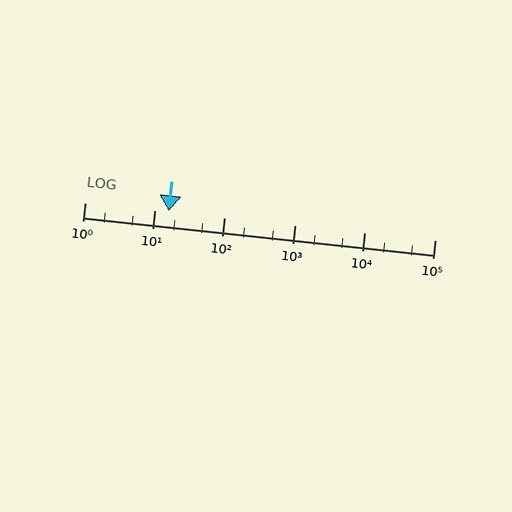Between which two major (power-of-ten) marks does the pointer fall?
The pointer is between 10 and 100.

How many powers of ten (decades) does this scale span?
The scale spans 5 decades, from 1 to 100000.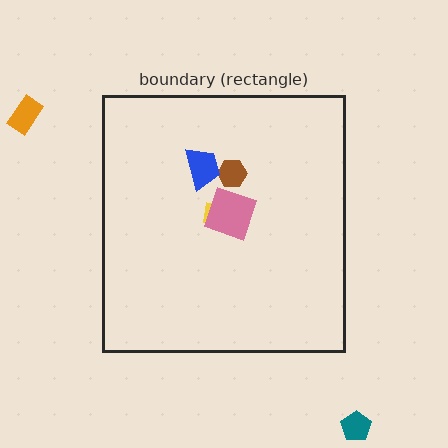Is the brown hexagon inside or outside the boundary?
Inside.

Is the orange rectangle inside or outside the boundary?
Outside.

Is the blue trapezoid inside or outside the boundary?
Inside.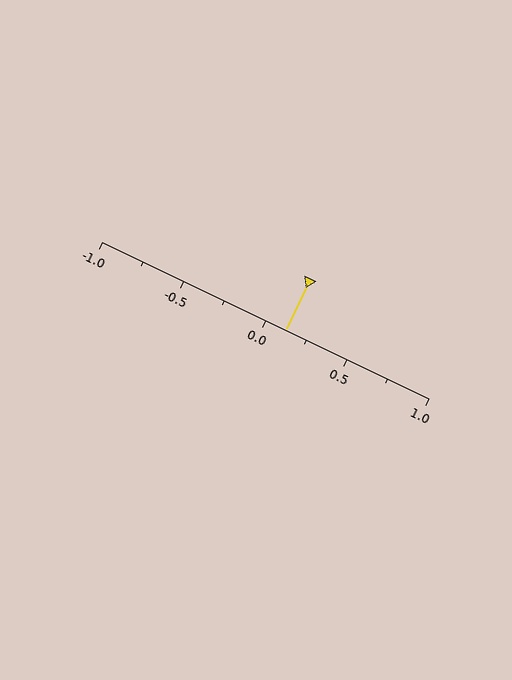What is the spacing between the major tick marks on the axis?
The major ticks are spaced 0.5 apart.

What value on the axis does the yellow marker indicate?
The marker indicates approximately 0.12.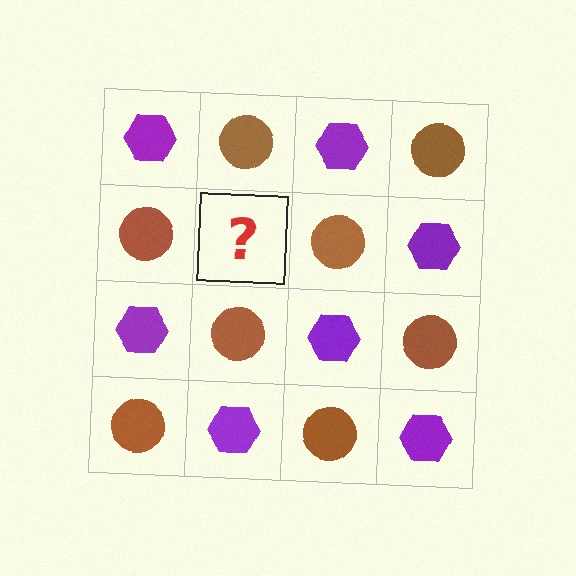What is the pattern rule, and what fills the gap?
The rule is that it alternates purple hexagon and brown circle in a checkerboard pattern. The gap should be filled with a purple hexagon.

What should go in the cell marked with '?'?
The missing cell should contain a purple hexagon.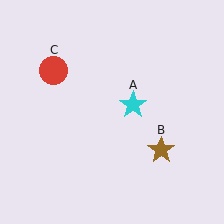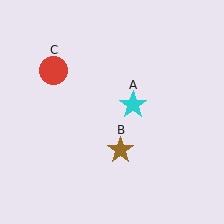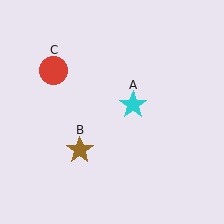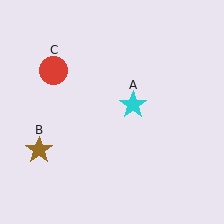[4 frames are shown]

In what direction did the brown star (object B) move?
The brown star (object B) moved left.